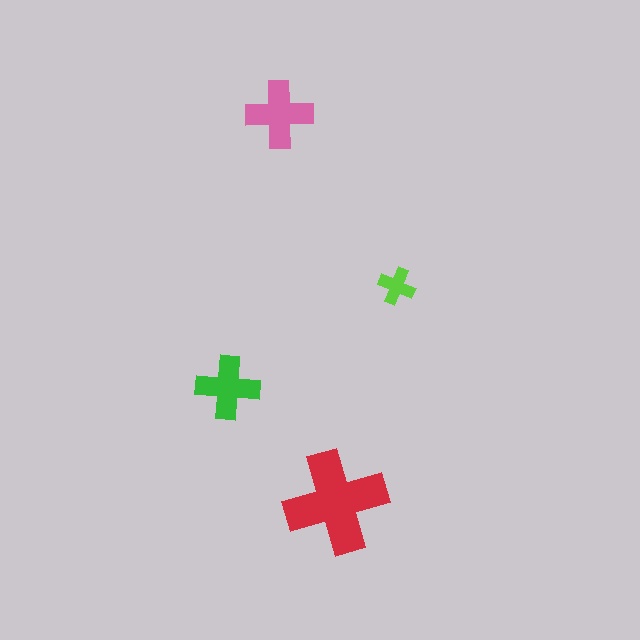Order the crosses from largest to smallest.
the red one, the pink one, the green one, the lime one.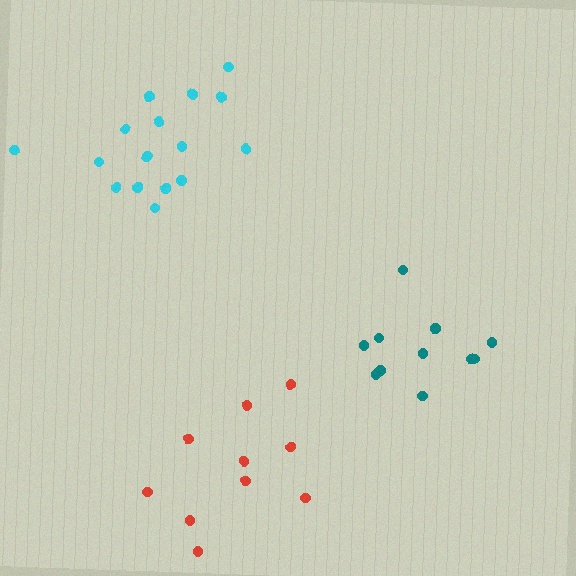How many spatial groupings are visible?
There are 3 spatial groupings.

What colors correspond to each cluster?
The clusters are colored: cyan, teal, red.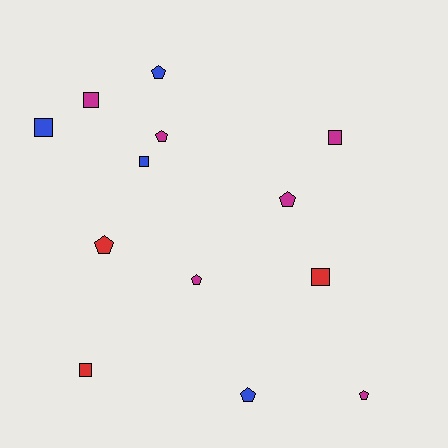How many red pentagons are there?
There is 1 red pentagon.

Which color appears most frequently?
Magenta, with 6 objects.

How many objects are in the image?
There are 13 objects.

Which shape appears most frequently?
Pentagon, with 7 objects.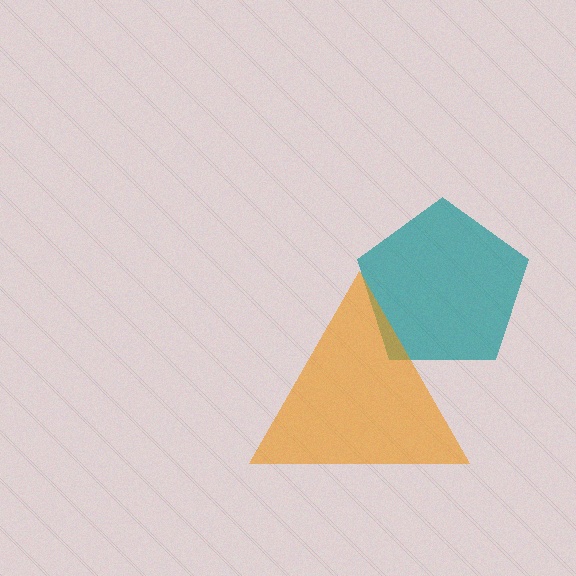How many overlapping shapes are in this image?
There are 2 overlapping shapes in the image.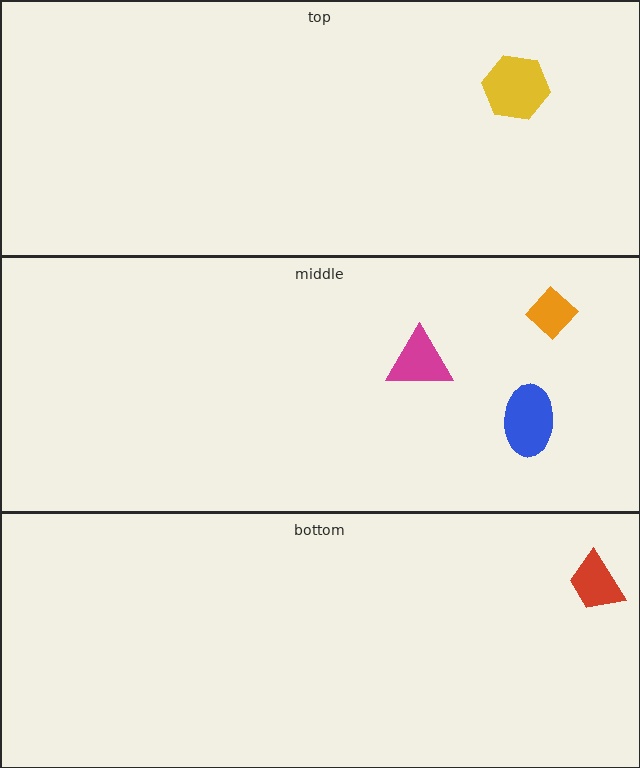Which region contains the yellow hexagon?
The top region.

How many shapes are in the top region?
1.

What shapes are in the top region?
The yellow hexagon.